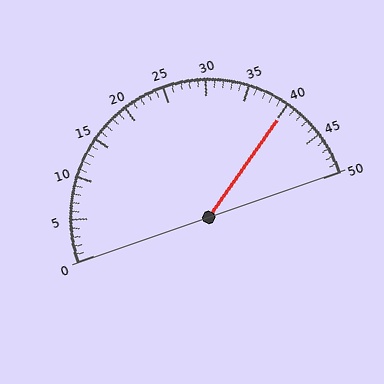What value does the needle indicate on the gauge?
The needle indicates approximately 40.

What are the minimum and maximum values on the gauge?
The gauge ranges from 0 to 50.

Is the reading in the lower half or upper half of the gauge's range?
The reading is in the upper half of the range (0 to 50).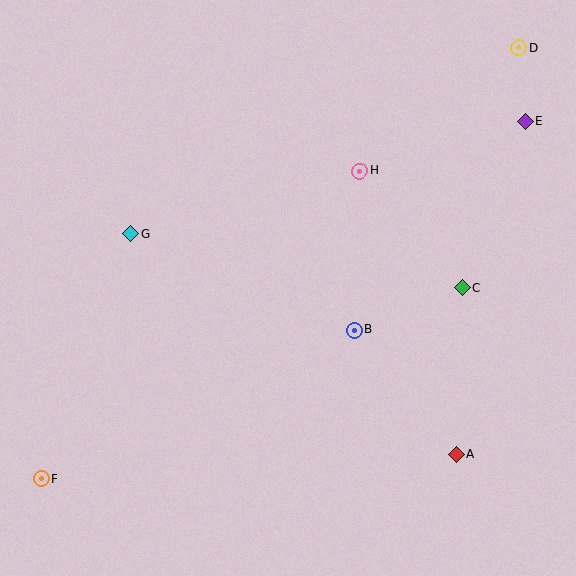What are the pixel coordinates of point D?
Point D is at (519, 48).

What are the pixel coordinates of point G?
Point G is at (131, 234).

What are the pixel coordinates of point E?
Point E is at (525, 122).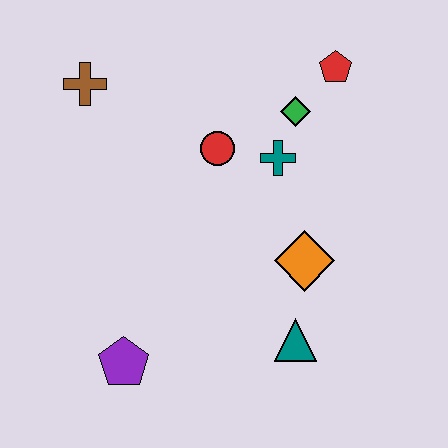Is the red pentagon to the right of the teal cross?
Yes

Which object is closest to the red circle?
The teal cross is closest to the red circle.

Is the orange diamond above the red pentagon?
No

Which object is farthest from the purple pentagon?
The red pentagon is farthest from the purple pentagon.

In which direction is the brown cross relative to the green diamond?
The brown cross is to the left of the green diamond.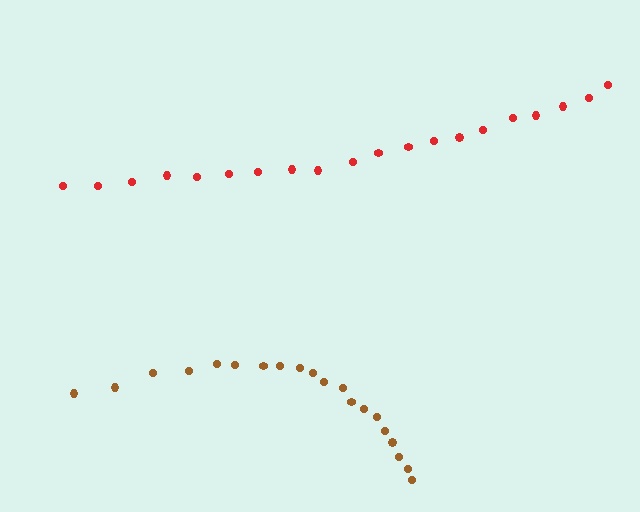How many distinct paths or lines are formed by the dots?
There are 2 distinct paths.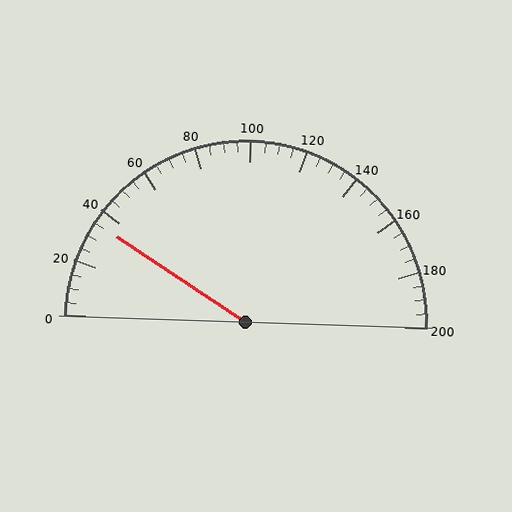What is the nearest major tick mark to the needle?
The nearest major tick mark is 40.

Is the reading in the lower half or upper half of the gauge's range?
The reading is in the lower half of the range (0 to 200).